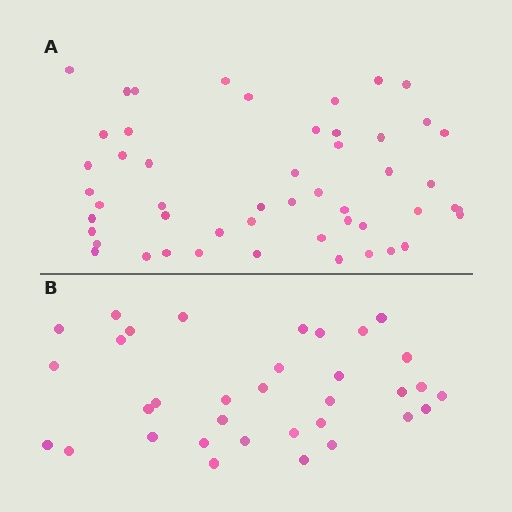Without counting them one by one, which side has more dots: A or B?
Region A (the top region) has more dots.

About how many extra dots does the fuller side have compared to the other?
Region A has approximately 15 more dots than region B.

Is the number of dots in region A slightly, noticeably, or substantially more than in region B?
Region A has substantially more. The ratio is roughly 1.5 to 1.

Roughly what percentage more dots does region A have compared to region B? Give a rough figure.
About 50% more.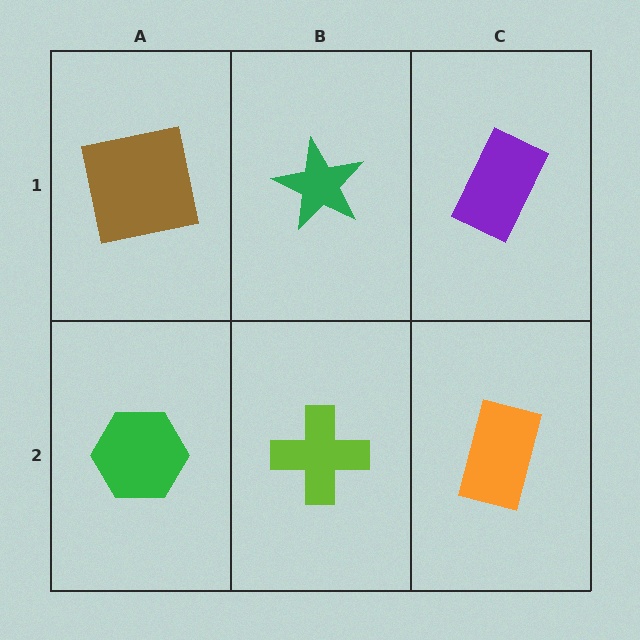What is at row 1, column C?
A purple rectangle.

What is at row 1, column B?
A green star.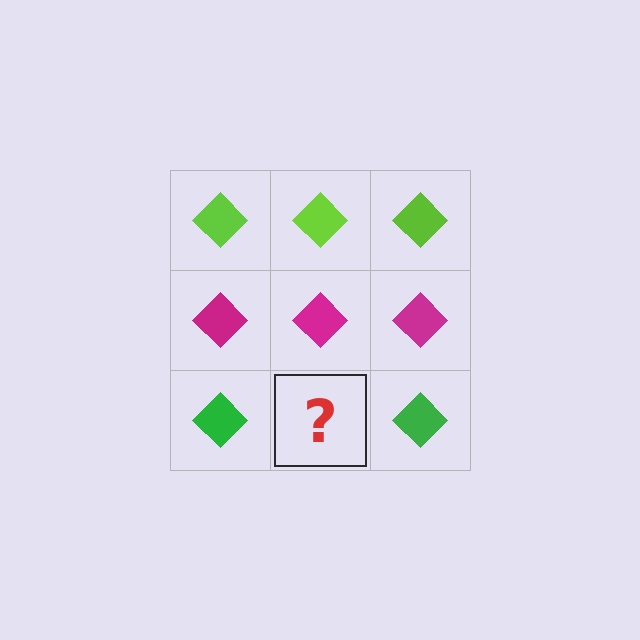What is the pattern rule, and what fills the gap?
The rule is that each row has a consistent color. The gap should be filled with a green diamond.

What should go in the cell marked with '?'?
The missing cell should contain a green diamond.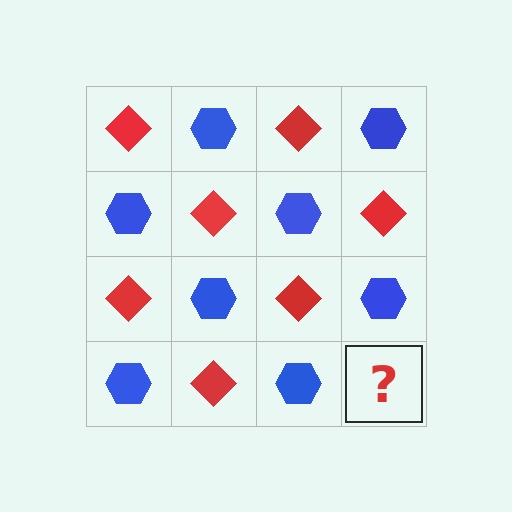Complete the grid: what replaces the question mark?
The question mark should be replaced with a red diamond.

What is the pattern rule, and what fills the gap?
The rule is that it alternates red diamond and blue hexagon in a checkerboard pattern. The gap should be filled with a red diamond.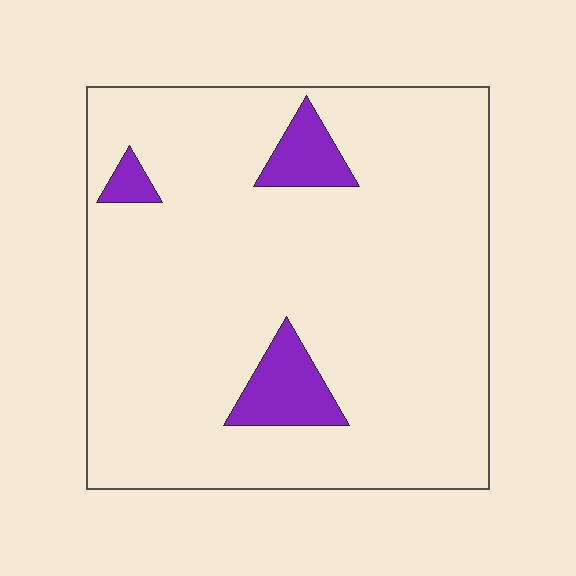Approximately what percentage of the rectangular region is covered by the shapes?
Approximately 10%.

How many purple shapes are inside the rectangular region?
3.